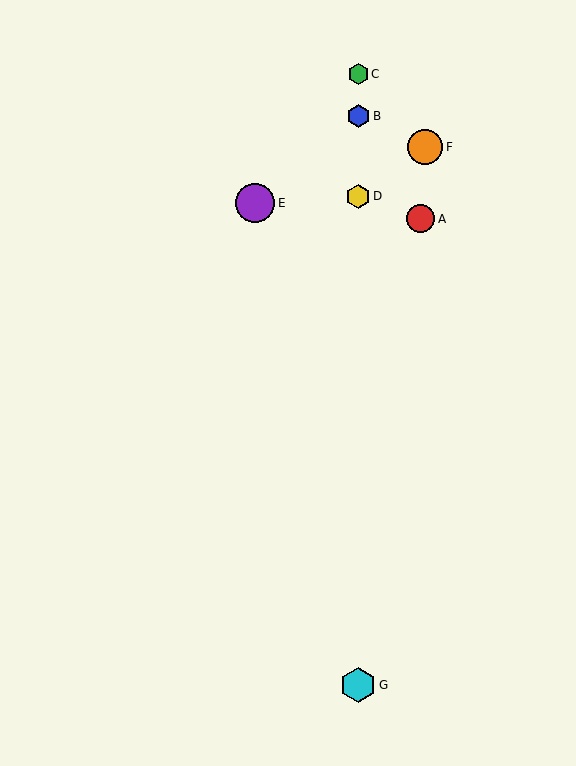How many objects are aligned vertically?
4 objects (B, C, D, G) are aligned vertically.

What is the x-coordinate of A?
Object A is at x≈420.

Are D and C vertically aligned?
Yes, both are at x≈358.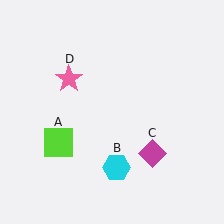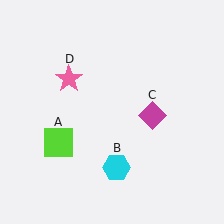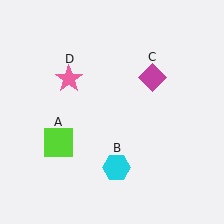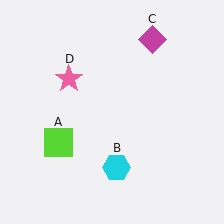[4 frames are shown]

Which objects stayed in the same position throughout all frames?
Lime square (object A) and cyan hexagon (object B) and pink star (object D) remained stationary.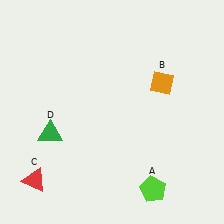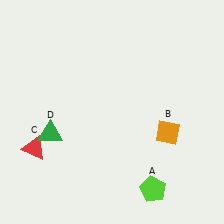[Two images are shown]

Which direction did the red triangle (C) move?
The red triangle (C) moved up.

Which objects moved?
The objects that moved are: the orange diamond (B), the red triangle (C).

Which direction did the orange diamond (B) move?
The orange diamond (B) moved down.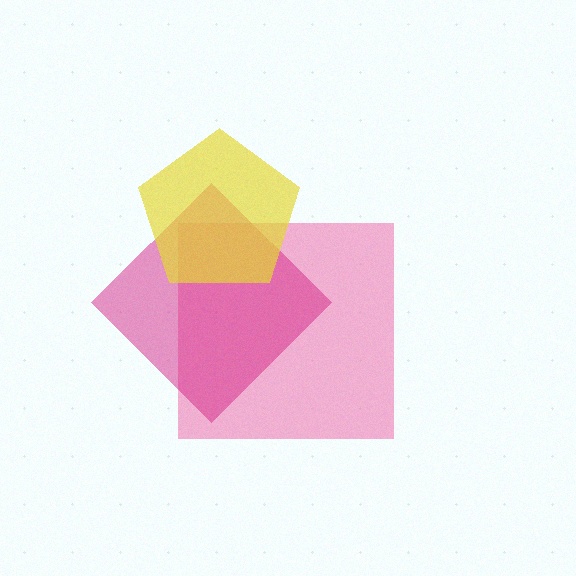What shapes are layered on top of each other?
The layered shapes are: a pink square, a magenta diamond, a yellow pentagon.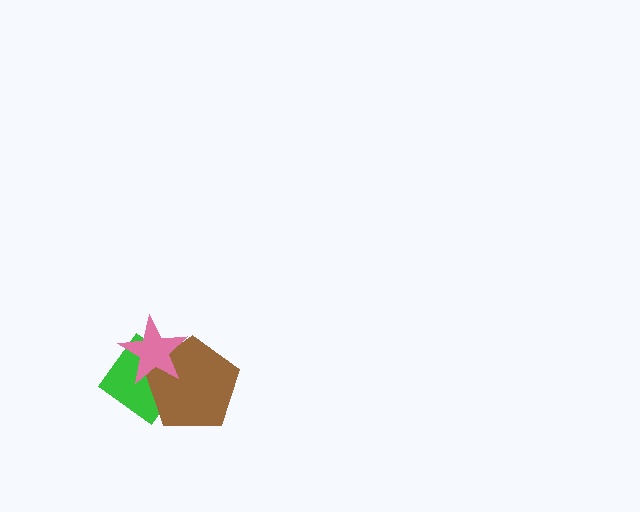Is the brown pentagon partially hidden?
Yes, it is partially covered by another shape.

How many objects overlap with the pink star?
2 objects overlap with the pink star.